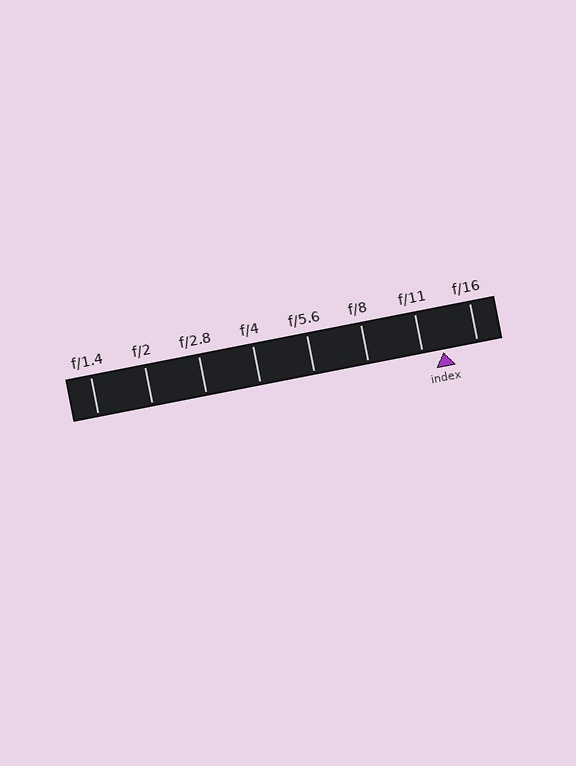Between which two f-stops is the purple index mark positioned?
The index mark is between f/11 and f/16.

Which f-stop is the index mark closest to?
The index mark is closest to f/11.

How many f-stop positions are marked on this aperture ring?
There are 8 f-stop positions marked.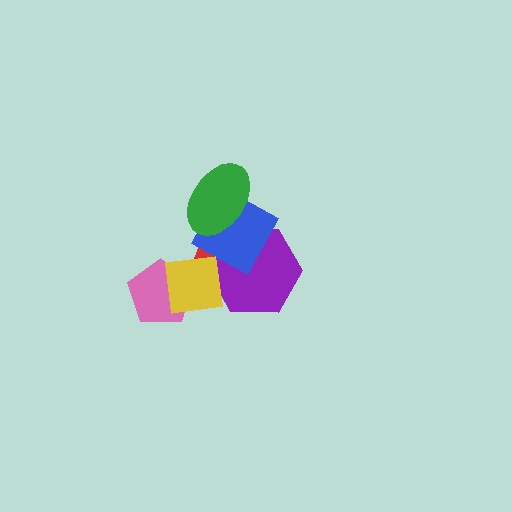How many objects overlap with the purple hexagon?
3 objects overlap with the purple hexagon.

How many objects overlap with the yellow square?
4 objects overlap with the yellow square.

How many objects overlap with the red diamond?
4 objects overlap with the red diamond.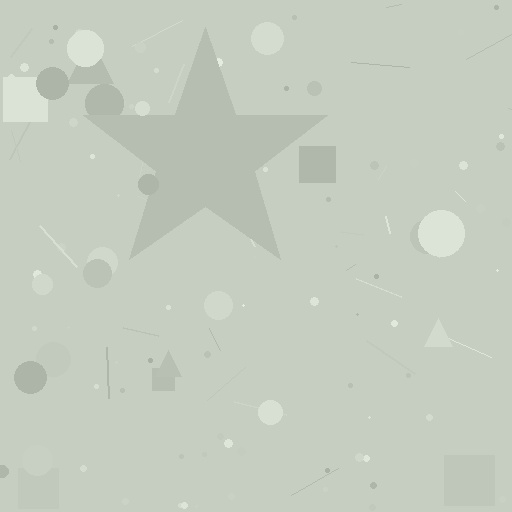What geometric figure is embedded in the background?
A star is embedded in the background.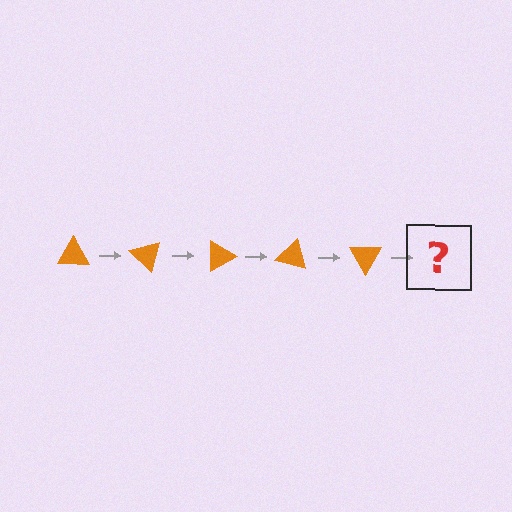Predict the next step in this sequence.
The next step is an orange triangle rotated 225 degrees.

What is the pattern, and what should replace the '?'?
The pattern is that the triangle rotates 45 degrees each step. The '?' should be an orange triangle rotated 225 degrees.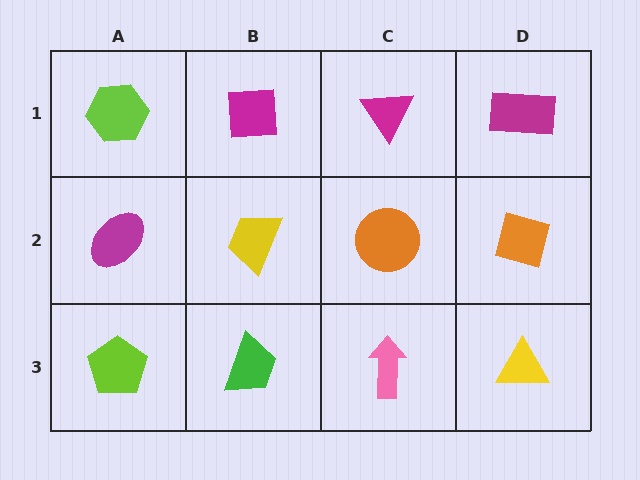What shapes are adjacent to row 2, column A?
A lime hexagon (row 1, column A), a lime pentagon (row 3, column A), a yellow trapezoid (row 2, column B).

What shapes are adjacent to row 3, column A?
A magenta ellipse (row 2, column A), a green trapezoid (row 3, column B).